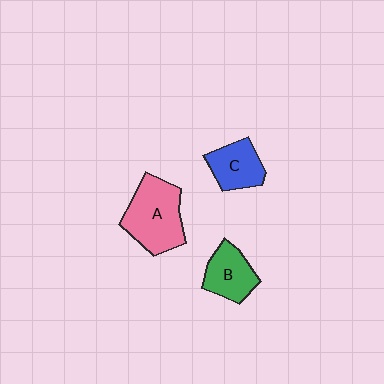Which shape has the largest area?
Shape A (pink).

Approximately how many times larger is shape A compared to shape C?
Approximately 1.6 times.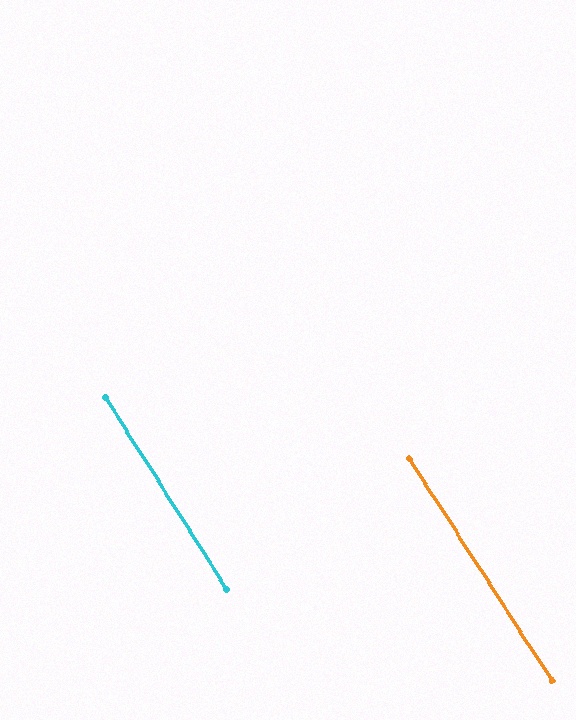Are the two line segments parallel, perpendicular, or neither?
Parallel — their directions differ by only 0.4°.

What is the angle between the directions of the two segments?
Approximately 0 degrees.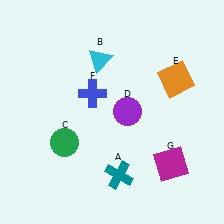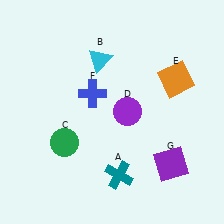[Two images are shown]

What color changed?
The square (G) changed from magenta in Image 1 to purple in Image 2.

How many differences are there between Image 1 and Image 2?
There is 1 difference between the two images.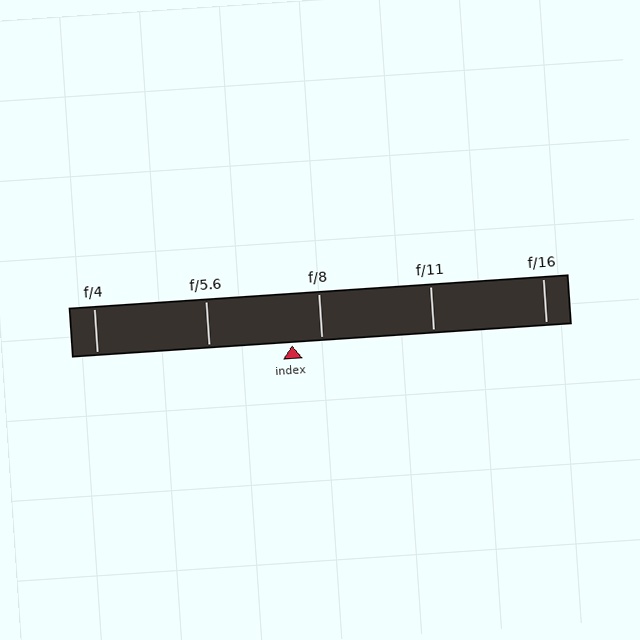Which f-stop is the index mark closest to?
The index mark is closest to f/8.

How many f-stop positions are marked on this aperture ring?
There are 5 f-stop positions marked.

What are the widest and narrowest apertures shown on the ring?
The widest aperture shown is f/4 and the narrowest is f/16.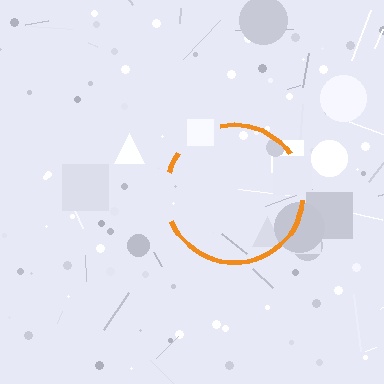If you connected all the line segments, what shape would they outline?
They would outline a circle.